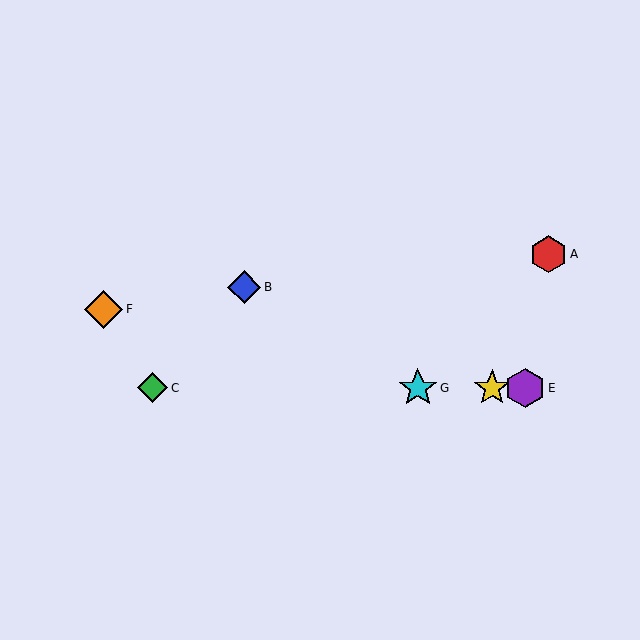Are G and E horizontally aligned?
Yes, both are at y≈388.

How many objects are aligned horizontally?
4 objects (C, D, E, G) are aligned horizontally.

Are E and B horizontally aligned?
No, E is at y≈388 and B is at y≈287.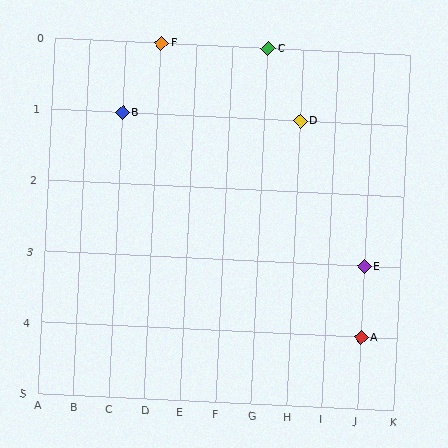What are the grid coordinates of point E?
Point E is at grid coordinates (J, 3).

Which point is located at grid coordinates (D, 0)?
Point F is at (D, 0).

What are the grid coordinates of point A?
Point A is at grid coordinates (J, 4).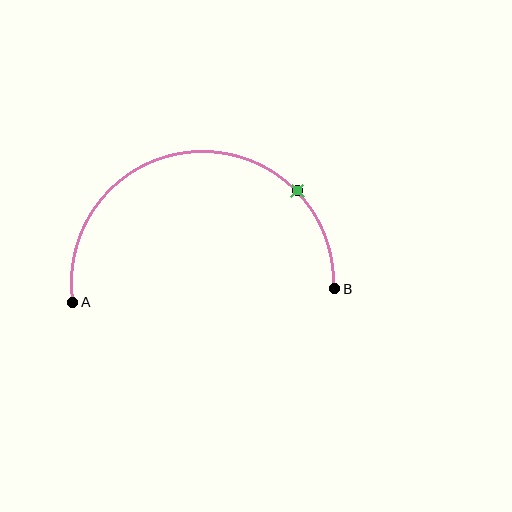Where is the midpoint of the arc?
The arc midpoint is the point on the curve farthest from the straight line joining A and B. It sits above that line.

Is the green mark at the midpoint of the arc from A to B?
No. The green mark lies on the arc but is closer to endpoint B. The arc midpoint would be at the point on the curve equidistant along the arc from both A and B.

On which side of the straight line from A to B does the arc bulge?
The arc bulges above the straight line connecting A and B.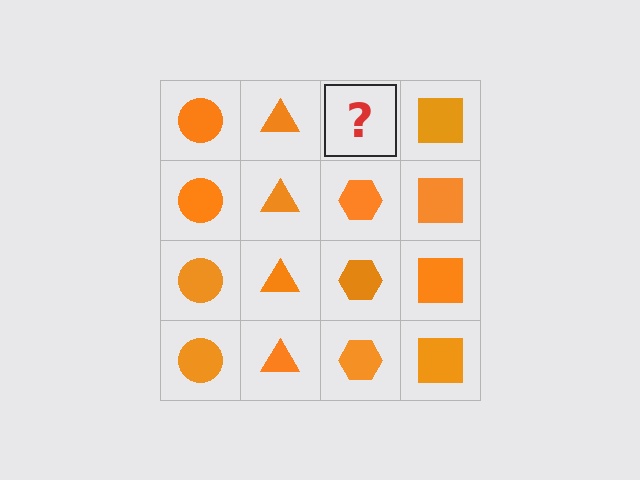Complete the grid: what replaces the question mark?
The question mark should be replaced with an orange hexagon.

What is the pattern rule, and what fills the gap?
The rule is that each column has a consistent shape. The gap should be filled with an orange hexagon.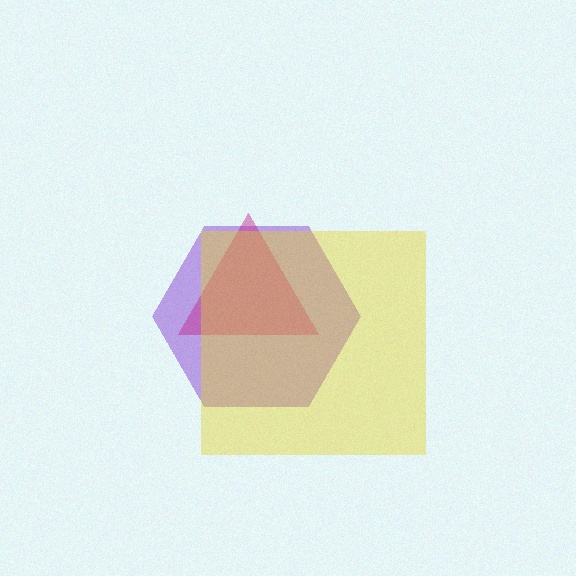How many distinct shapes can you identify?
There are 3 distinct shapes: a purple hexagon, a magenta triangle, a yellow square.